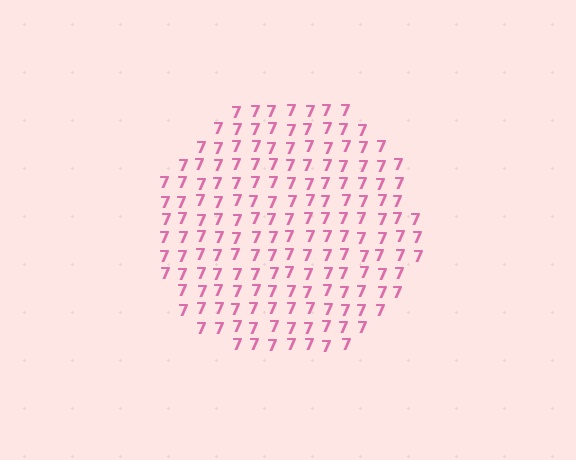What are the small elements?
The small elements are digit 7's.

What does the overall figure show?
The overall figure shows a circle.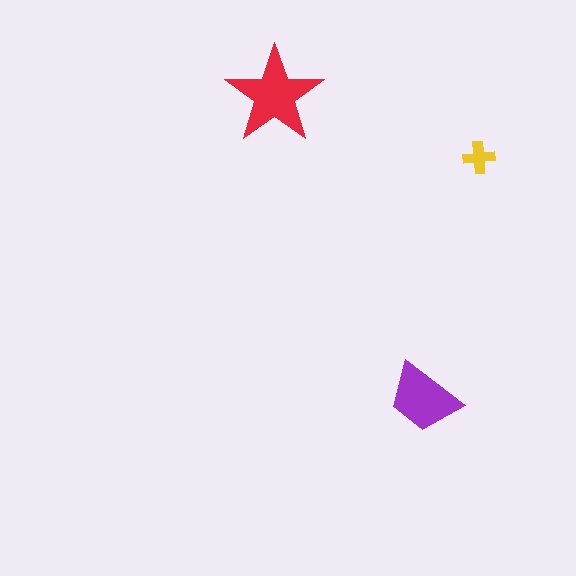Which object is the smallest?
The yellow cross.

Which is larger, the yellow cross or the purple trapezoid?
The purple trapezoid.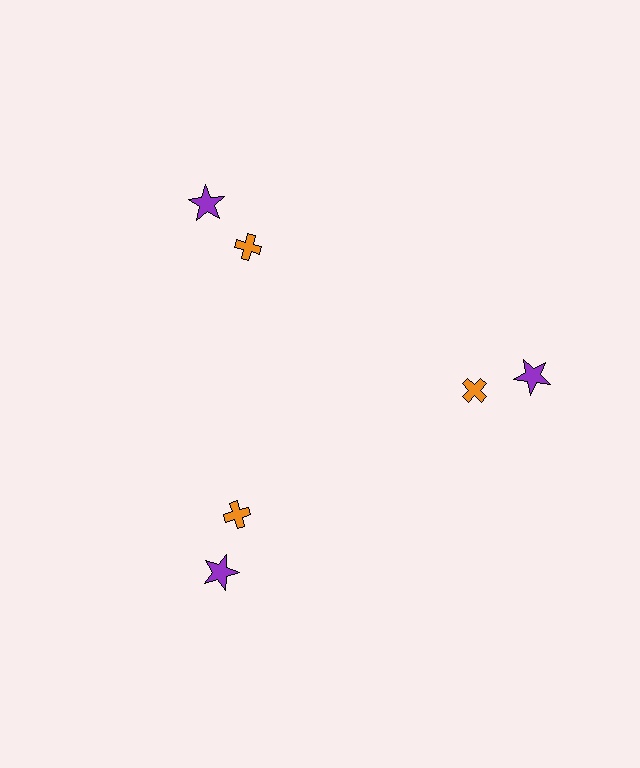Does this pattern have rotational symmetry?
Yes, this pattern has 3-fold rotational symmetry. It looks the same after rotating 120 degrees around the center.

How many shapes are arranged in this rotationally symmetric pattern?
There are 6 shapes, arranged in 3 groups of 2.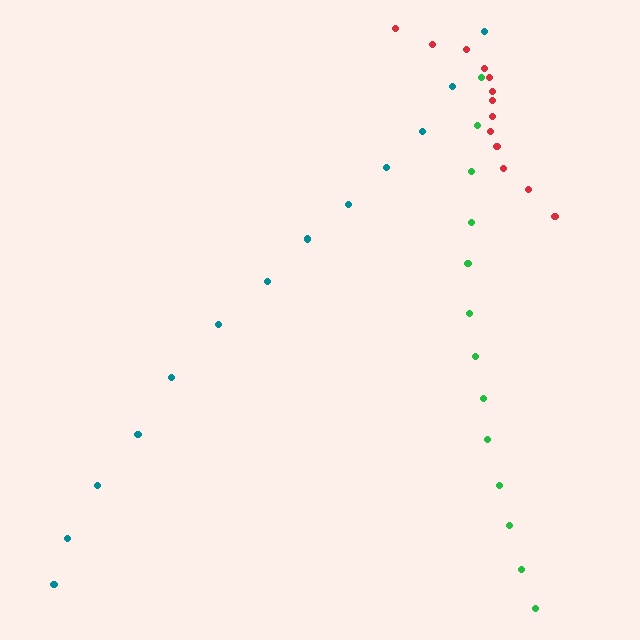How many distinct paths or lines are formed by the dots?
There are 3 distinct paths.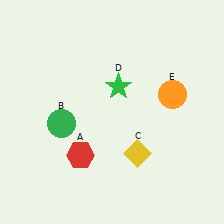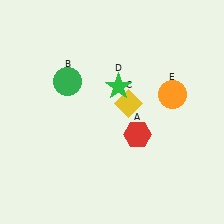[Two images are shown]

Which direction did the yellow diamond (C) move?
The yellow diamond (C) moved up.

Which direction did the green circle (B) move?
The green circle (B) moved up.